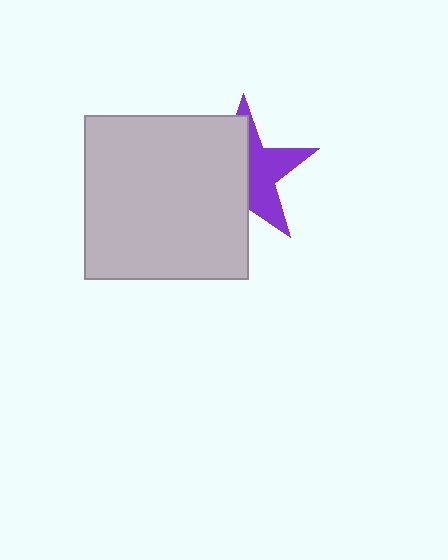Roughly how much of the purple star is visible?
A small part of it is visible (roughly 44%).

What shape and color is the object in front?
The object in front is a light gray square.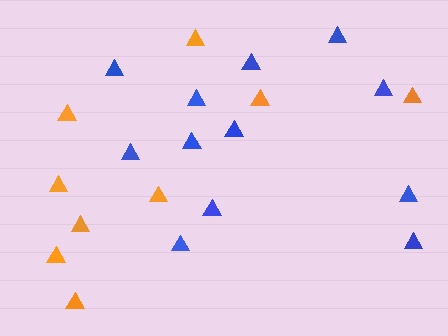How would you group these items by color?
There are 2 groups: one group of orange triangles (9) and one group of blue triangles (12).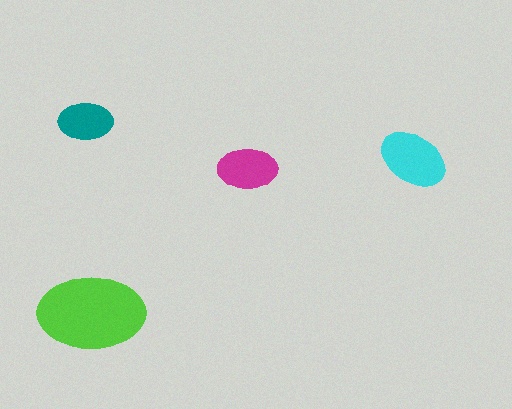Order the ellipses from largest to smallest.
the lime one, the cyan one, the magenta one, the teal one.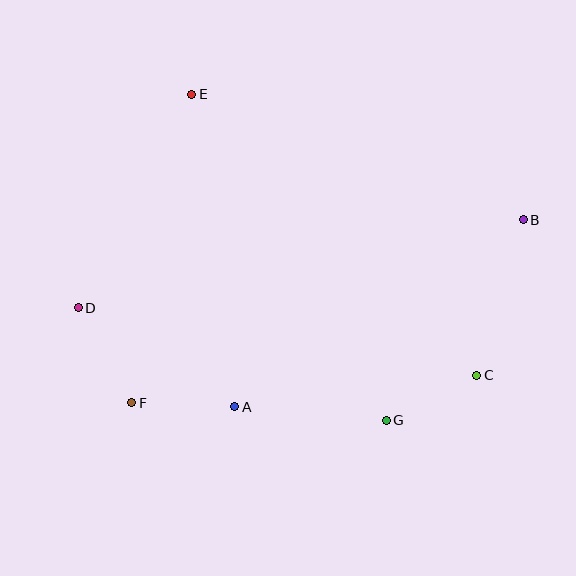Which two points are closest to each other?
Points C and G are closest to each other.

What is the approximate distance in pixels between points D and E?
The distance between D and E is approximately 242 pixels.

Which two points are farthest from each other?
Points B and D are farthest from each other.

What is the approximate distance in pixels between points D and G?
The distance between D and G is approximately 328 pixels.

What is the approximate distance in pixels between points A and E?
The distance between A and E is approximately 315 pixels.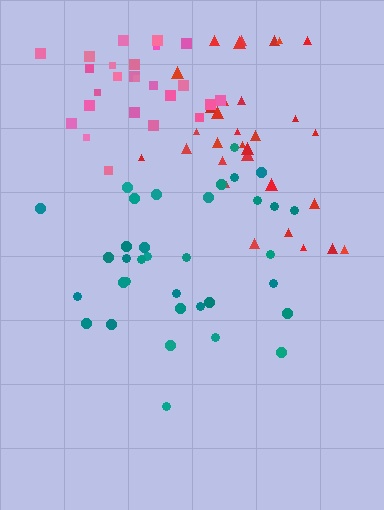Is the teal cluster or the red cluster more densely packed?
Teal.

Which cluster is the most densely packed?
Pink.